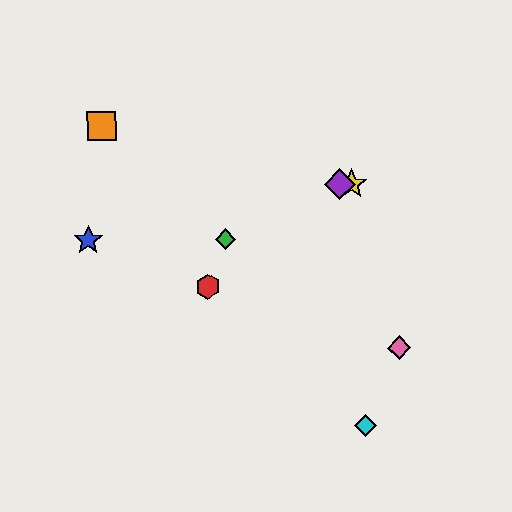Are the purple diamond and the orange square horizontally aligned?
No, the purple diamond is at y≈184 and the orange square is at y≈126.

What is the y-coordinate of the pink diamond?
The pink diamond is at y≈348.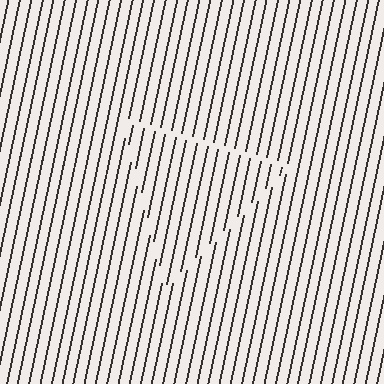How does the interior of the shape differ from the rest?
The interior of the shape contains the same grating, shifted by half a period — the contour is defined by the phase discontinuity where line-ends from the inner and outer gratings abut.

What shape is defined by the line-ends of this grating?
An illusory triangle. The interior of the shape contains the same grating, shifted by half a period — the contour is defined by the phase discontinuity where line-ends from the inner and outer gratings abut.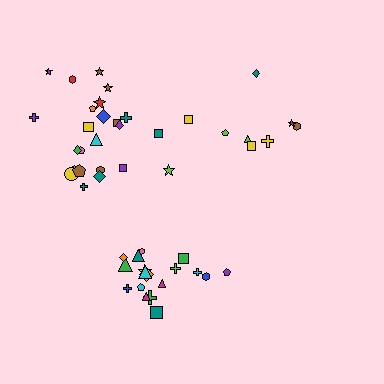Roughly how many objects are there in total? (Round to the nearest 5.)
Roughly 50 objects in total.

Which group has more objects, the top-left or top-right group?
The top-left group.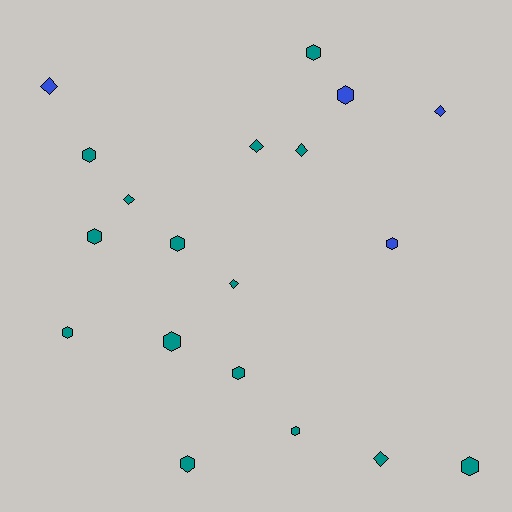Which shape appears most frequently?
Hexagon, with 12 objects.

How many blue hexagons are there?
There are 2 blue hexagons.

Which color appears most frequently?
Teal, with 15 objects.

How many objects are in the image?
There are 19 objects.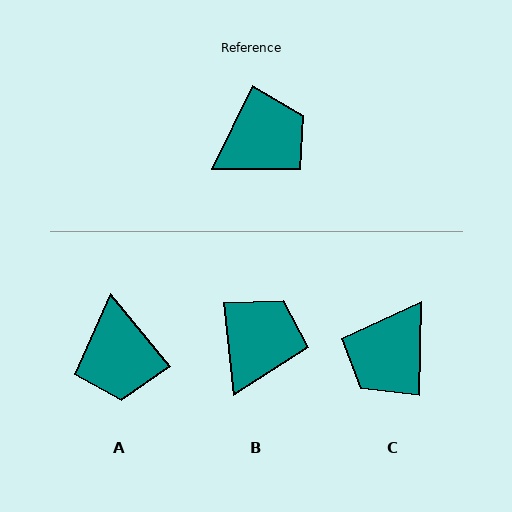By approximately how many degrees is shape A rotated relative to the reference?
Approximately 115 degrees clockwise.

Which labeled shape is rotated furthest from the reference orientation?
C, about 156 degrees away.